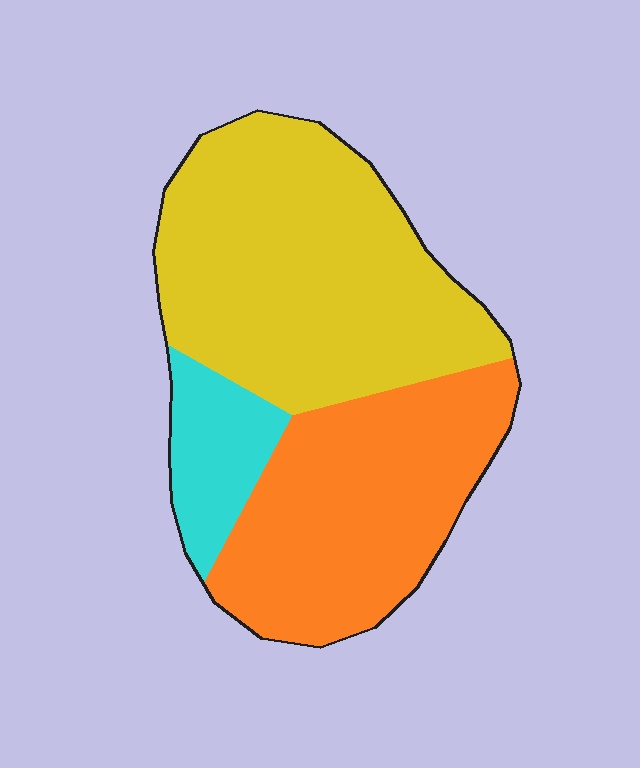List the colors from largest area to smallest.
From largest to smallest: yellow, orange, cyan.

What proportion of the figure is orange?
Orange covers 38% of the figure.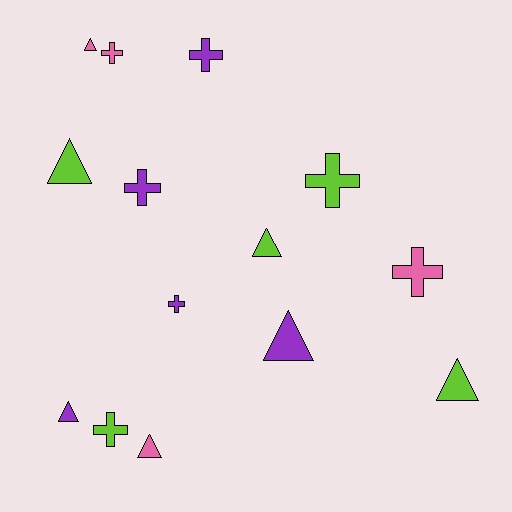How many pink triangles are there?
There are 2 pink triangles.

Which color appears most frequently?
Purple, with 5 objects.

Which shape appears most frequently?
Triangle, with 7 objects.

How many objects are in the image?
There are 14 objects.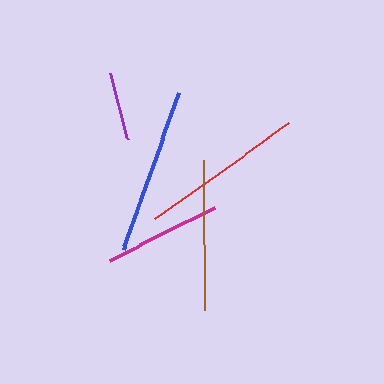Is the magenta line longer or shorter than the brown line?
The brown line is longer than the magenta line.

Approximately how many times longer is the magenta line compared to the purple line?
The magenta line is approximately 1.7 times the length of the purple line.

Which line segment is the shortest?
The purple line is the shortest at approximately 68 pixels.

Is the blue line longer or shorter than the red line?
The blue line is longer than the red line.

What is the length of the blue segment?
The blue segment is approximately 166 pixels long.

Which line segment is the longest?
The blue line is the longest at approximately 166 pixels.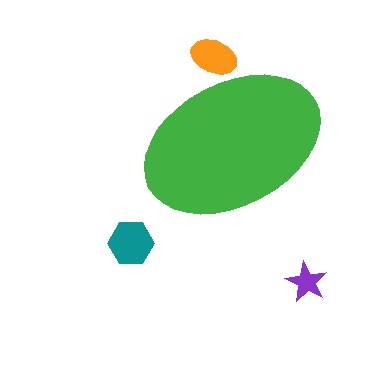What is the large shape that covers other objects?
A green ellipse.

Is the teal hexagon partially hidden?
No, the teal hexagon is fully visible.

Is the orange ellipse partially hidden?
Yes, the orange ellipse is partially hidden behind the green ellipse.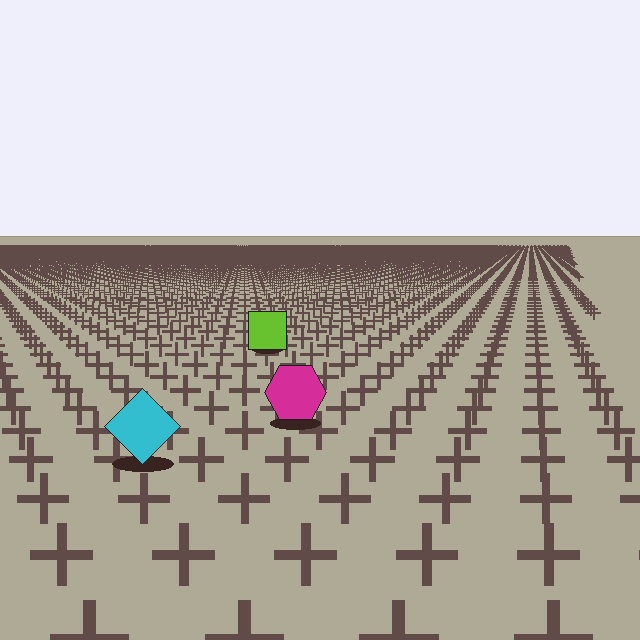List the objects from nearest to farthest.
From nearest to farthest: the cyan diamond, the magenta hexagon, the lime square.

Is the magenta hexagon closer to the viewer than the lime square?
Yes. The magenta hexagon is closer — you can tell from the texture gradient: the ground texture is coarser near it.